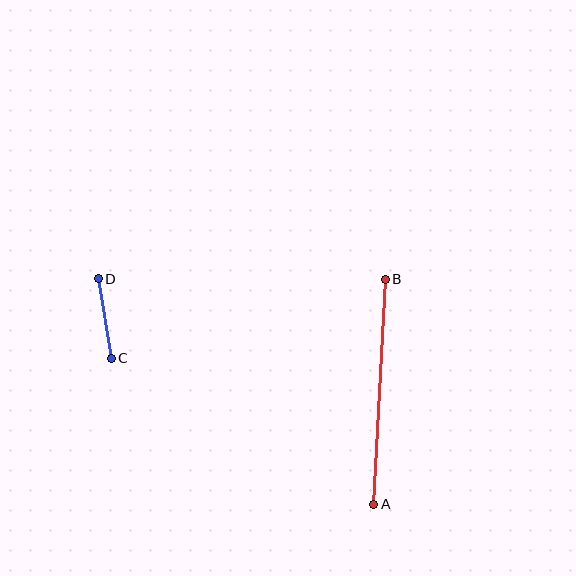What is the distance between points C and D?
The distance is approximately 81 pixels.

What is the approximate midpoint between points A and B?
The midpoint is at approximately (379, 392) pixels.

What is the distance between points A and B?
The distance is approximately 225 pixels.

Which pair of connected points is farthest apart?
Points A and B are farthest apart.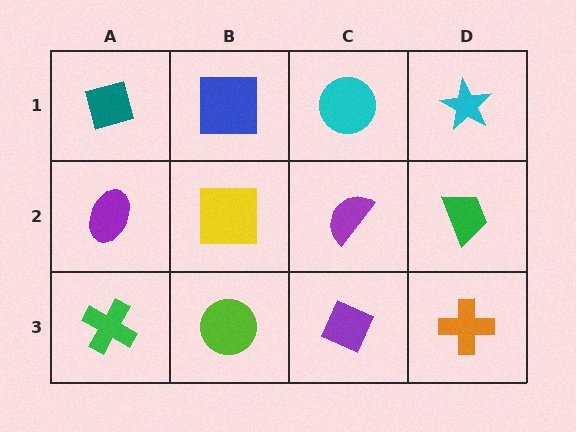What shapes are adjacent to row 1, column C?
A purple semicircle (row 2, column C), a blue square (row 1, column B), a cyan star (row 1, column D).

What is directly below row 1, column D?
A green trapezoid.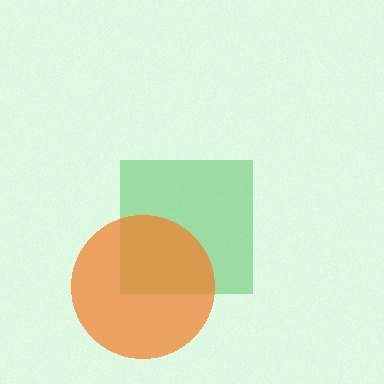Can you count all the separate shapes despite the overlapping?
Yes, there are 2 separate shapes.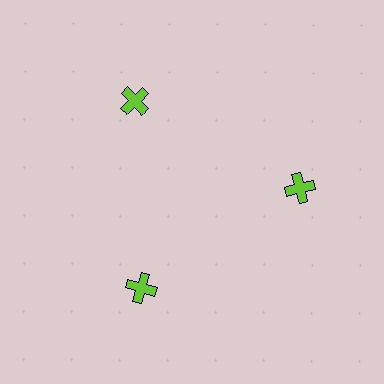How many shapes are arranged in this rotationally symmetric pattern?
There are 3 shapes, arranged in 3 groups of 1.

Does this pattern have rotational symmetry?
Yes, this pattern has 3-fold rotational symmetry. It looks the same after rotating 120 degrees around the center.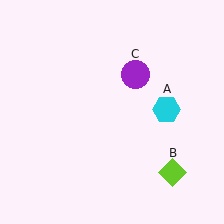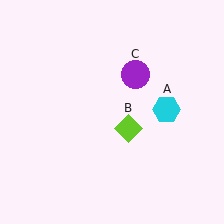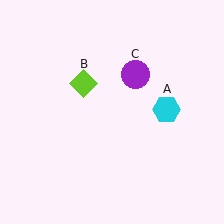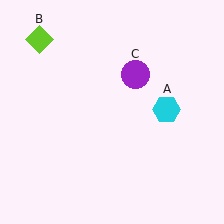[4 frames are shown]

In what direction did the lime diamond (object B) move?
The lime diamond (object B) moved up and to the left.